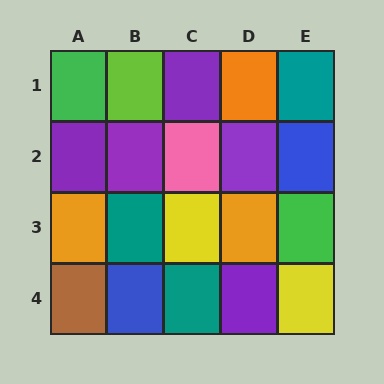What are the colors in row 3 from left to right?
Orange, teal, yellow, orange, green.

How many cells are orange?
3 cells are orange.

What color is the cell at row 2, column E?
Blue.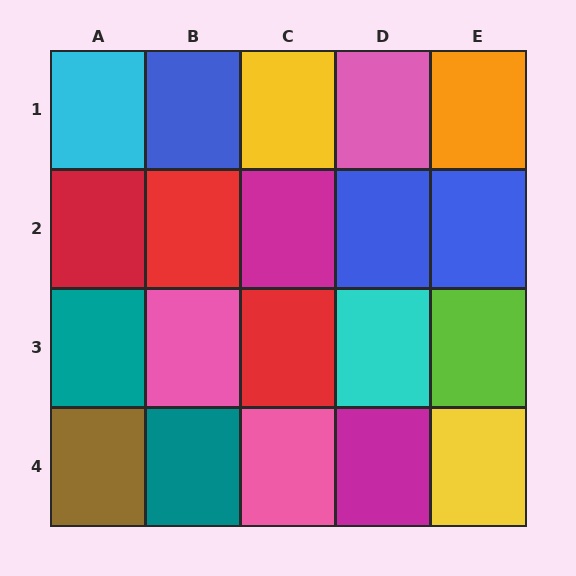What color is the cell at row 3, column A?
Teal.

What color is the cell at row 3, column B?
Pink.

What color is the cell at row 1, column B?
Blue.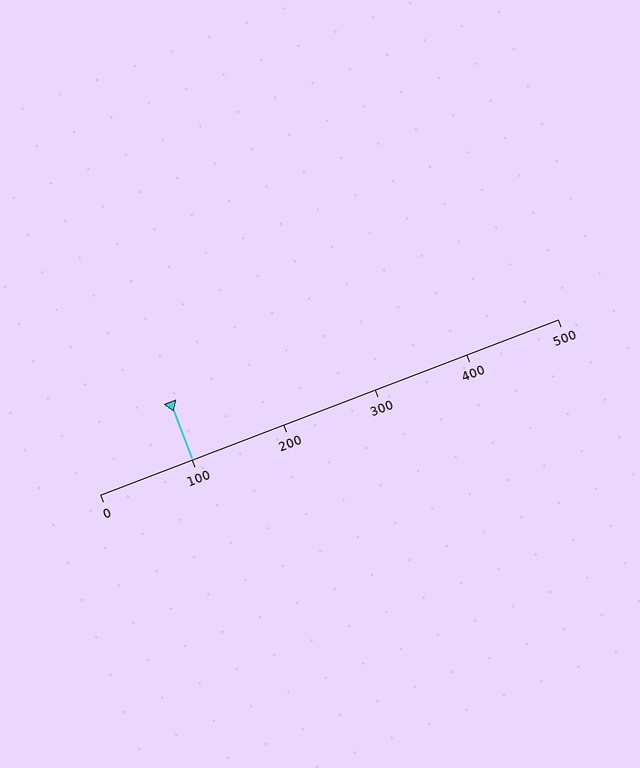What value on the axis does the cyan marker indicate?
The marker indicates approximately 100.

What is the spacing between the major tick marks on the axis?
The major ticks are spaced 100 apart.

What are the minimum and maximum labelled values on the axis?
The axis runs from 0 to 500.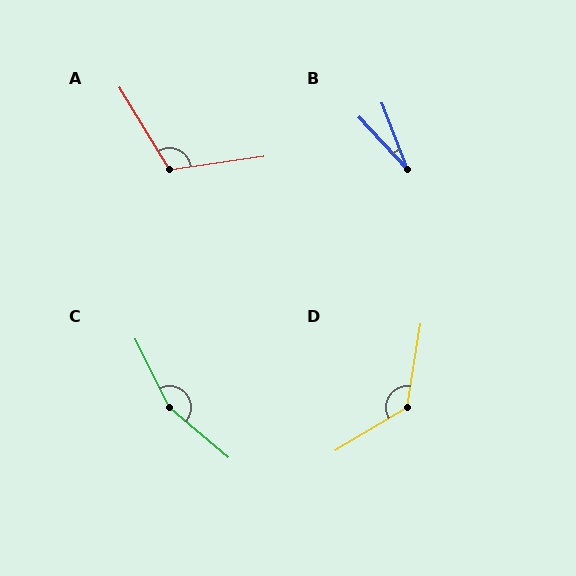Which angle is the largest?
C, at approximately 156 degrees.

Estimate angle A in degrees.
Approximately 113 degrees.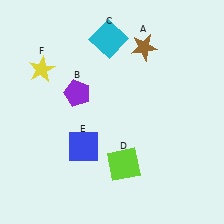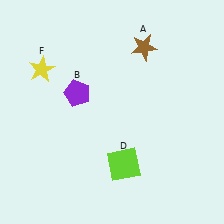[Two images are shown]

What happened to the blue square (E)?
The blue square (E) was removed in Image 2. It was in the bottom-left area of Image 1.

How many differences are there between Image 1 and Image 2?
There are 2 differences between the two images.